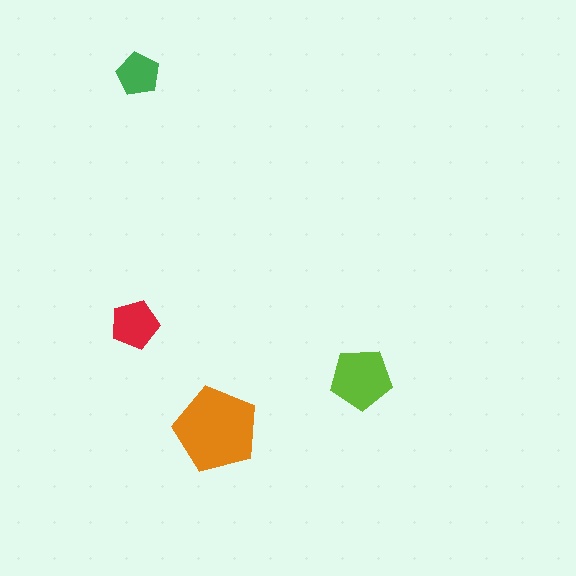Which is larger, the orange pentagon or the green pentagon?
The orange one.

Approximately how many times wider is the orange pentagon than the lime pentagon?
About 1.5 times wider.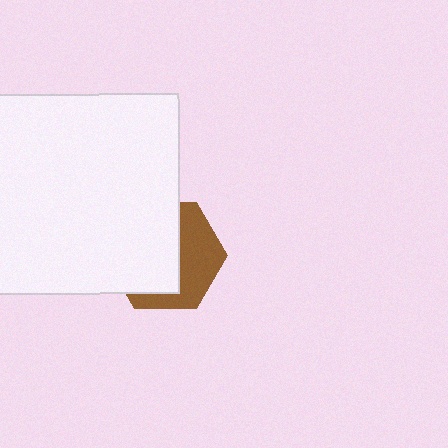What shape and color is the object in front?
The object in front is a white square.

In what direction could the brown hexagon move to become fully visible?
The brown hexagon could move toward the lower-right. That would shift it out from behind the white square entirely.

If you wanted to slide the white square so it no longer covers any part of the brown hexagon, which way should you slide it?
Slide it toward the upper-left — that is the most direct way to separate the two shapes.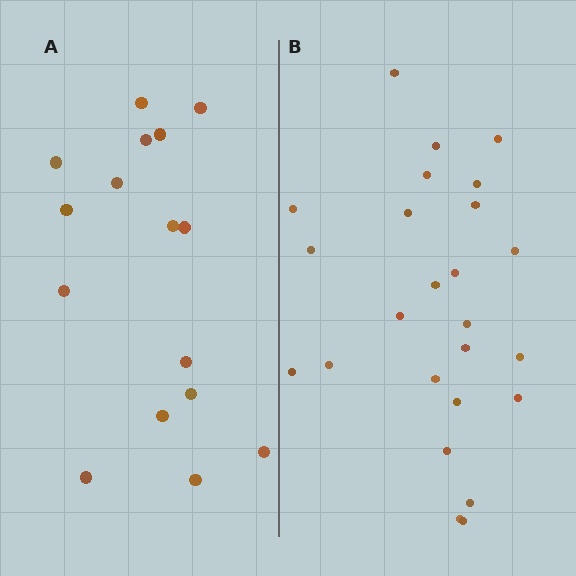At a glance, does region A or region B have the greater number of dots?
Region B (the right region) has more dots.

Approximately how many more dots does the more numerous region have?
Region B has roughly 8 or so more dots than region A.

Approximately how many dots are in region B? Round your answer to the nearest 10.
About 20 dots. (The exact count is 25, which rounds to 20.)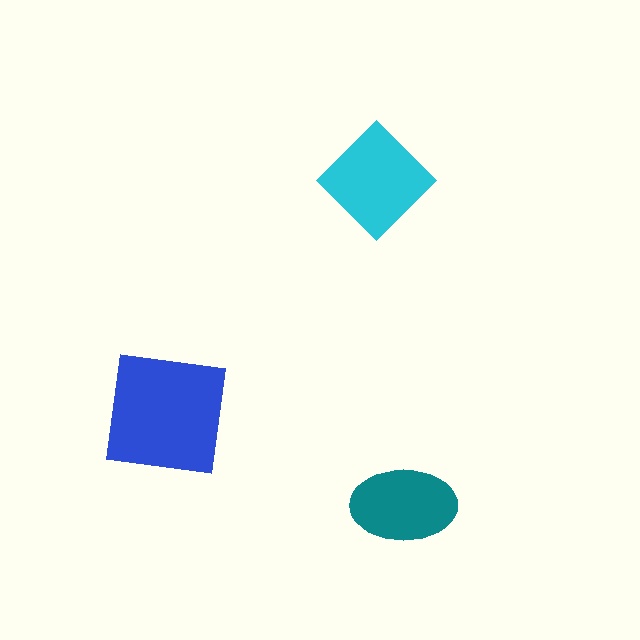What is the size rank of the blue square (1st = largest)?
1st.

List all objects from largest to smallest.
The blue square, the cyan diamond, the teal ellipse.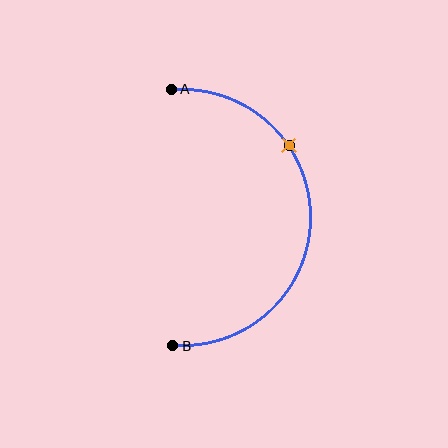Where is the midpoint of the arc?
The arc midpoint is the point on the curve farthest from the straight line joining A and B. It sits to the right of that line.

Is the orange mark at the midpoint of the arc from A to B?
No. The orange mark lies on the arc but is closer to endpoint A. The arc midpoint would be at the point on the curve equidistant along the arc from both A and B.